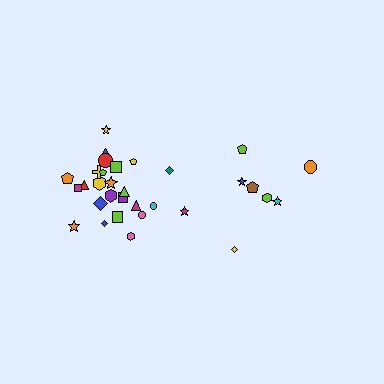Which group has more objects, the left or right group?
The left group.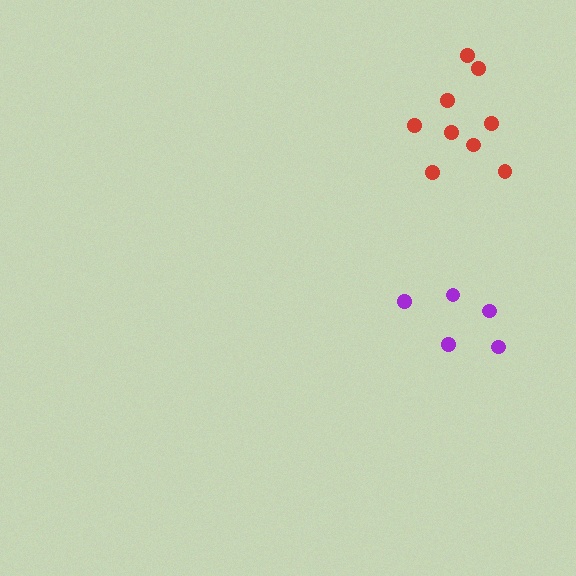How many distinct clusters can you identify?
There are 2 distinct clusters.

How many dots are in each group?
Group 1: 5 dots, Group 2: 9 dots (14 total).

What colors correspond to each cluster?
The clusters are colored: purple, red.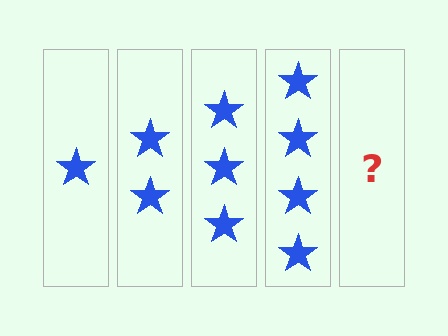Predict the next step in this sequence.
The next step is 5 stars.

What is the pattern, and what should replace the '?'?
The pattern is that each step adds one more star. The '?' should be 5 stars.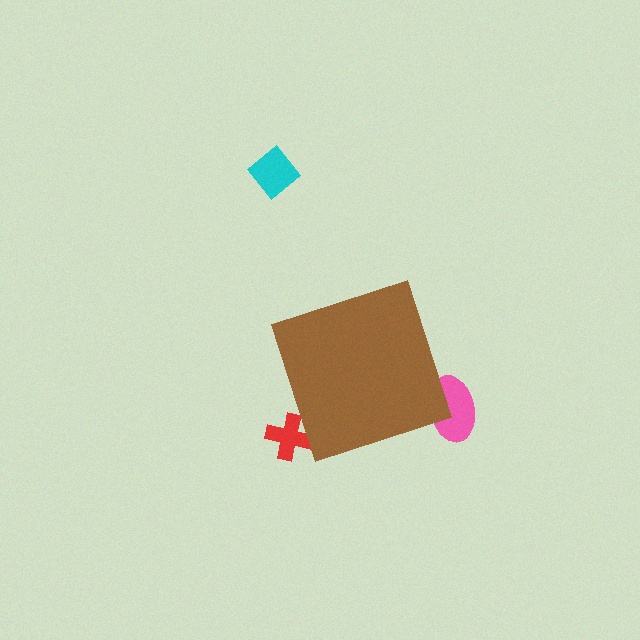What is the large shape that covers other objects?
A brown diamond.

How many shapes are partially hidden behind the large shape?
2 shapes are partially hidden.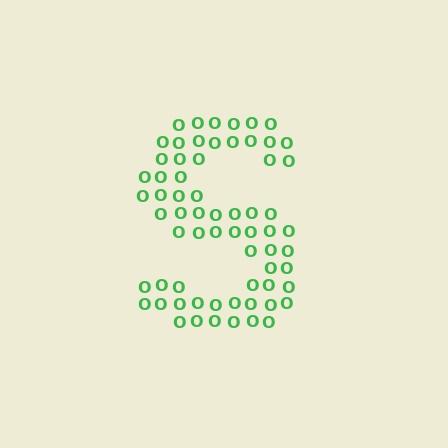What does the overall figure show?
The overall figure shows the letter S.